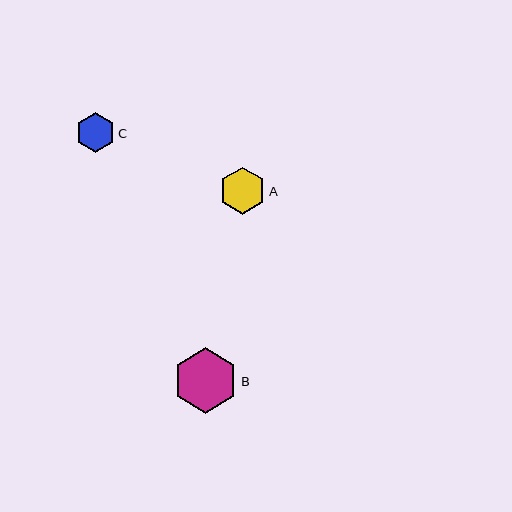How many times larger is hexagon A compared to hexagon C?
Hexagon A is approximately 1.2 times the size of hexagon C.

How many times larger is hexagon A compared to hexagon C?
Hexagon A is approximately 1.2 times the size of hexagon C.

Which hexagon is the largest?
Hexagon B is the largest with a size of approximately 65 pixels.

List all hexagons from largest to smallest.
From largest to smallest: B, A, C.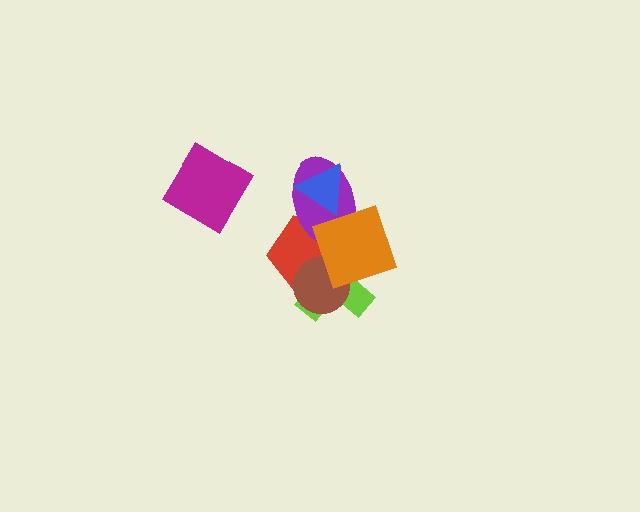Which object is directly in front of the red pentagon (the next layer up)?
The brown circle is directly in front of the red pentagon.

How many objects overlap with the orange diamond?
5 objects overlap with the orange diamond.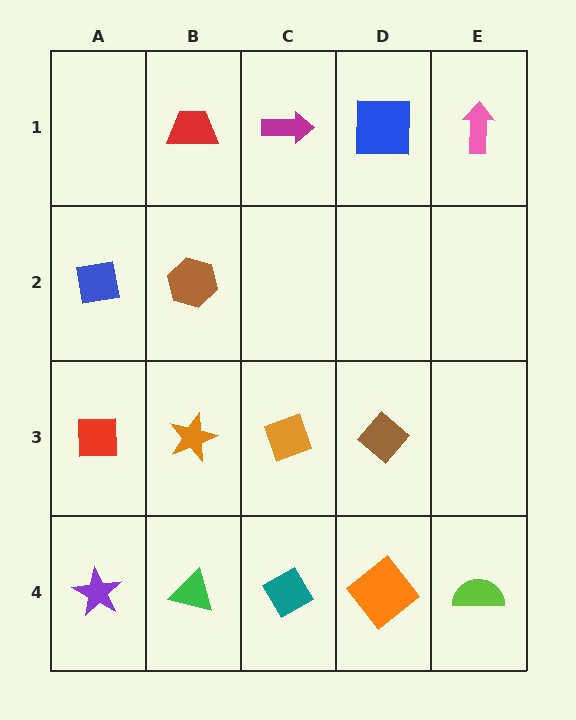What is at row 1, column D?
A blue square.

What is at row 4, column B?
A green triangle.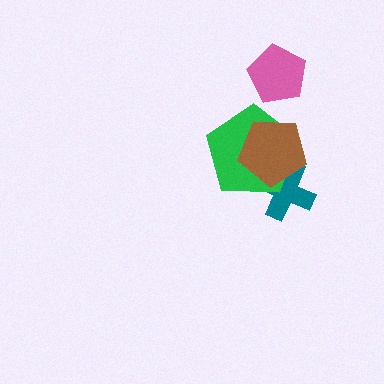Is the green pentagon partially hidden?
Yes, it is partially covered by another shape.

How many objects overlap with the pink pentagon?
0 objects overlap with the pink pentagon.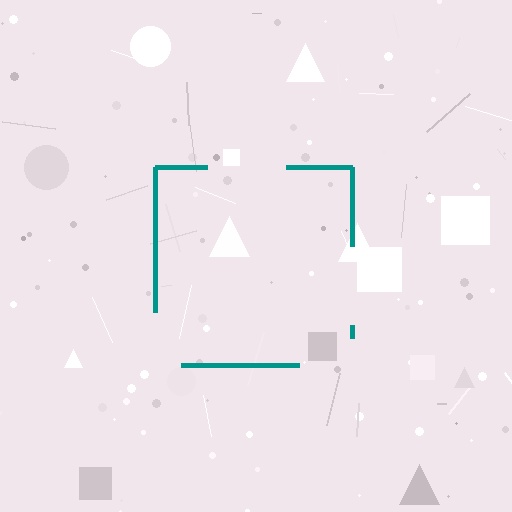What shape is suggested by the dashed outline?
The dashed outline suggests a square.